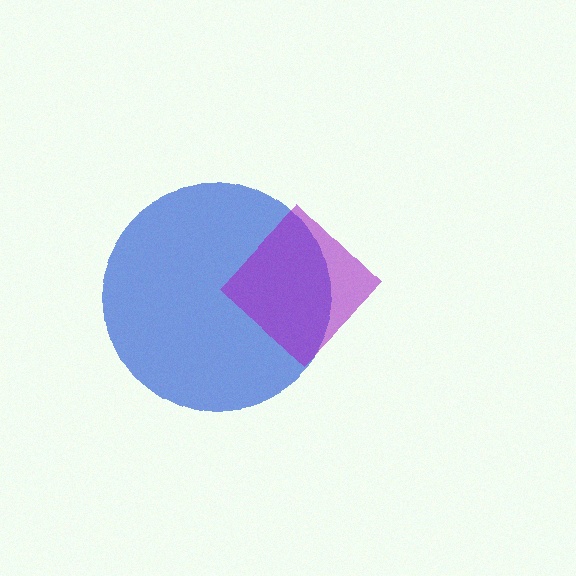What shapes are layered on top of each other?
The layered shapes are: a blue circle, a purple diamond.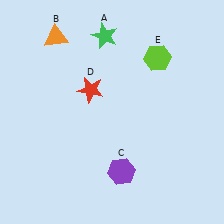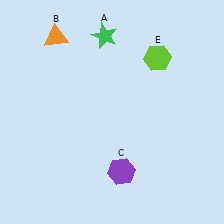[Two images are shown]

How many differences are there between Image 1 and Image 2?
There is 1 difference between the two images.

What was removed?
The red star (D) was removed in Image 2.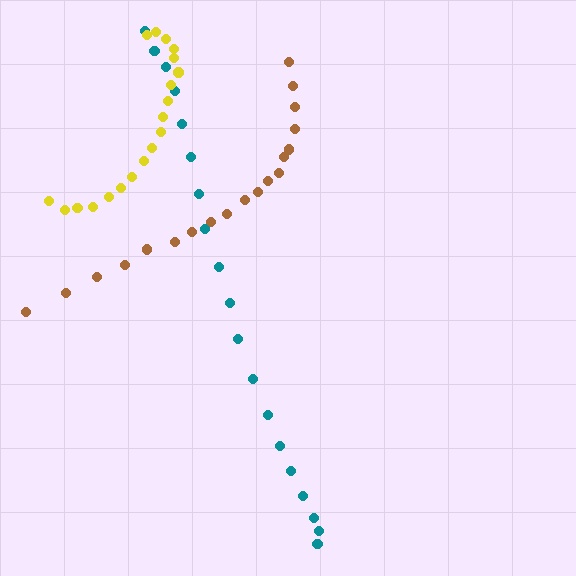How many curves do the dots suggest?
There are 3 distinct paths.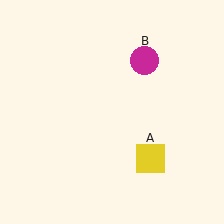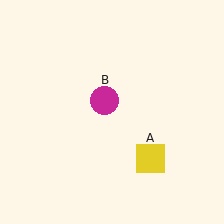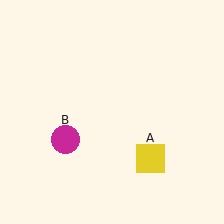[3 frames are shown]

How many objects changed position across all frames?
1 object changed position: magenta circle (object B).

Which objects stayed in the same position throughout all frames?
Yellow square (object A) remained stationary.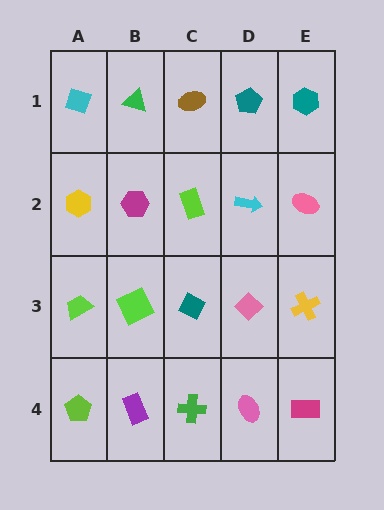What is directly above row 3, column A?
A yellow hexagon.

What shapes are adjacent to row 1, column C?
A lime rectangle (row 2, column C), a green triangle (row 1, column B), a teal pentagon (row 1, column D).